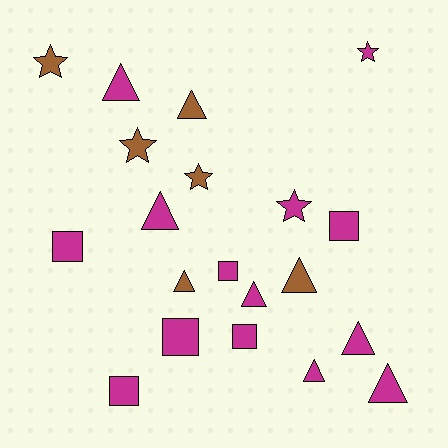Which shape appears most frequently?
Triangle, with 9 objects.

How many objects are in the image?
There are 20 objects.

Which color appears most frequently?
Magenta, with 14 objects.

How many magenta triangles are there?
There are 6 magenta triangles.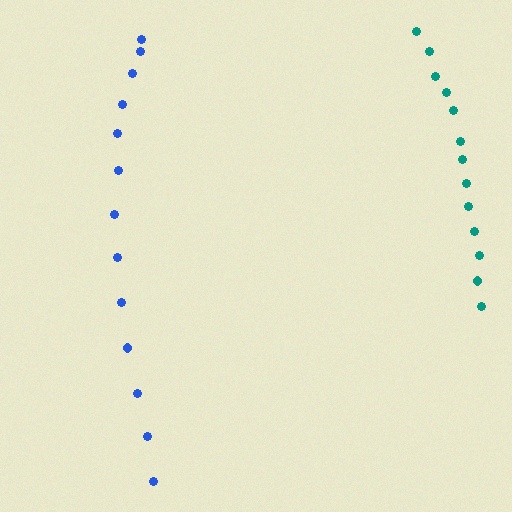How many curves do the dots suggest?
There are 2 distinct paths.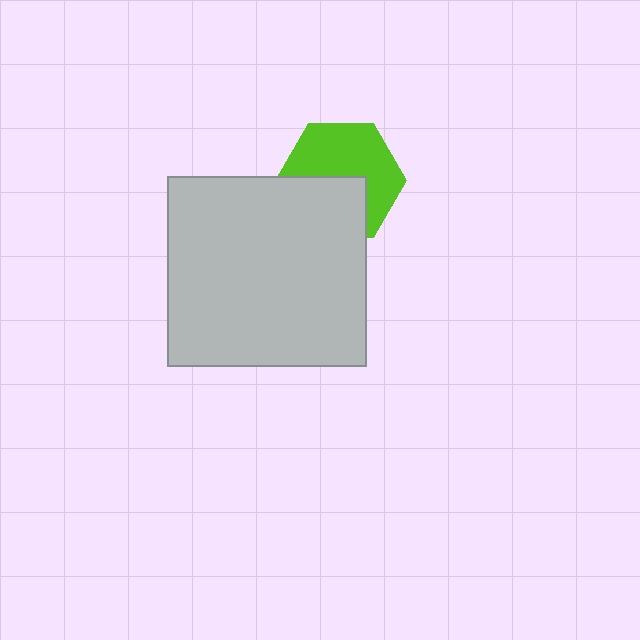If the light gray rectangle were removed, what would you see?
You would see the complete lime hexagon.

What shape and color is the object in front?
The object in front is a light gray rectangle.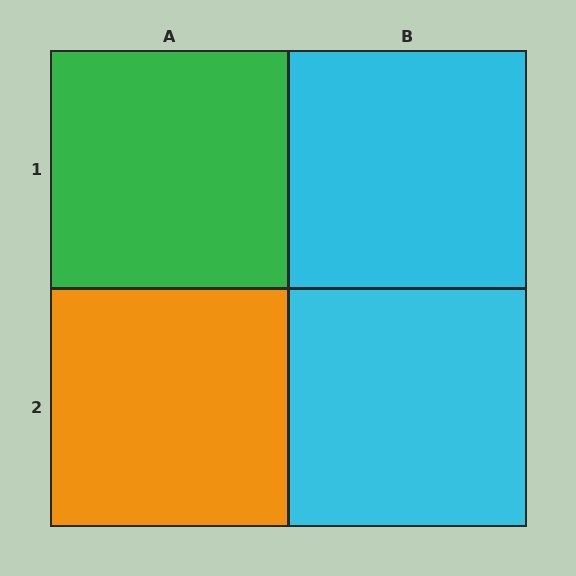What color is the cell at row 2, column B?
Cyan.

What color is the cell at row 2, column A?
Orange.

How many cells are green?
1 cell is green.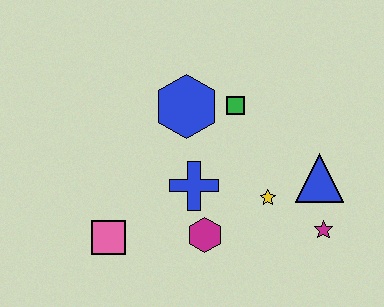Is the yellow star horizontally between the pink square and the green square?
No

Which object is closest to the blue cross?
The magenta hexagon is closest to the blue cross.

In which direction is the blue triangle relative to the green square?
The blue triangle is to the right of the green square.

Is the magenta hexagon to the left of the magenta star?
Yes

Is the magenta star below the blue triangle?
Yes